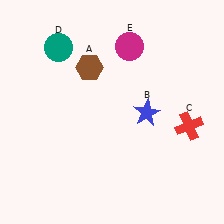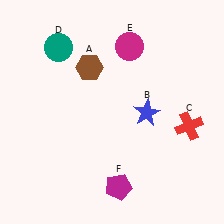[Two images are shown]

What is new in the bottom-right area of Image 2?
A magenta pentagon (F) was added in the bottom-right area of Image 2.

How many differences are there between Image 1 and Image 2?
There is 1 difference between the two images.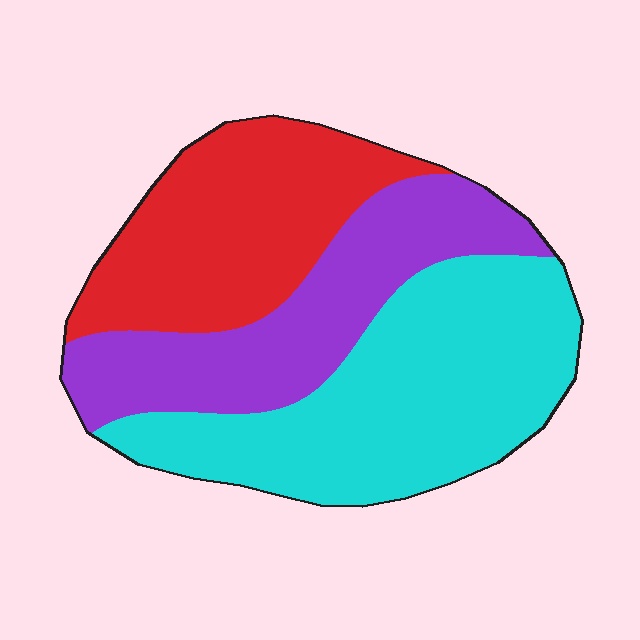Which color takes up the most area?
Cyan, at roughly 40%.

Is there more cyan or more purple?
Cyan.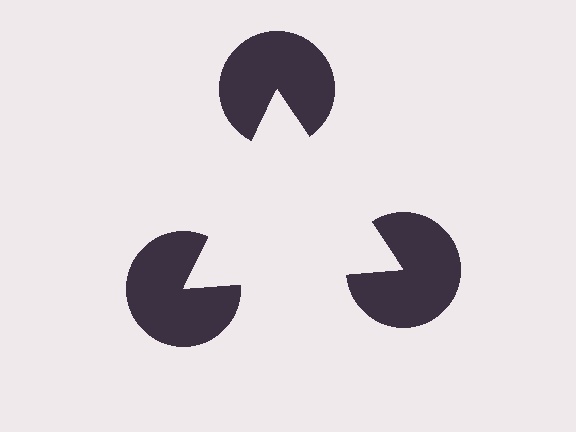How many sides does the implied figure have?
3 sides.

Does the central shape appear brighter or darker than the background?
It typically appears slightly brighter than the background, even though no actual brightness change is drawn.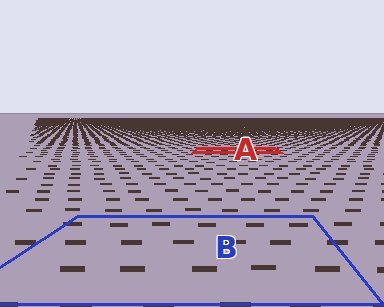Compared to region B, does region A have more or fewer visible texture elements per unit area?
Region A has more texture elements per unit area — they are packed more densely because it is farther away.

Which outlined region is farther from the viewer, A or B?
Region A is farther from the viewer — the texture elements inside it appear smaller and more densely packed.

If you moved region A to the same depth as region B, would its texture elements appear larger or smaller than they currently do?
They would appear larger. At a closer depth, the same texture elements are projected at a bigger on-screen size.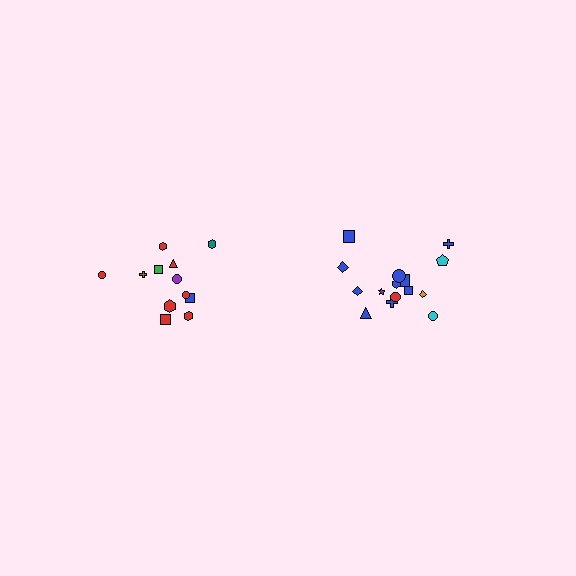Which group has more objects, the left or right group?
The right group.